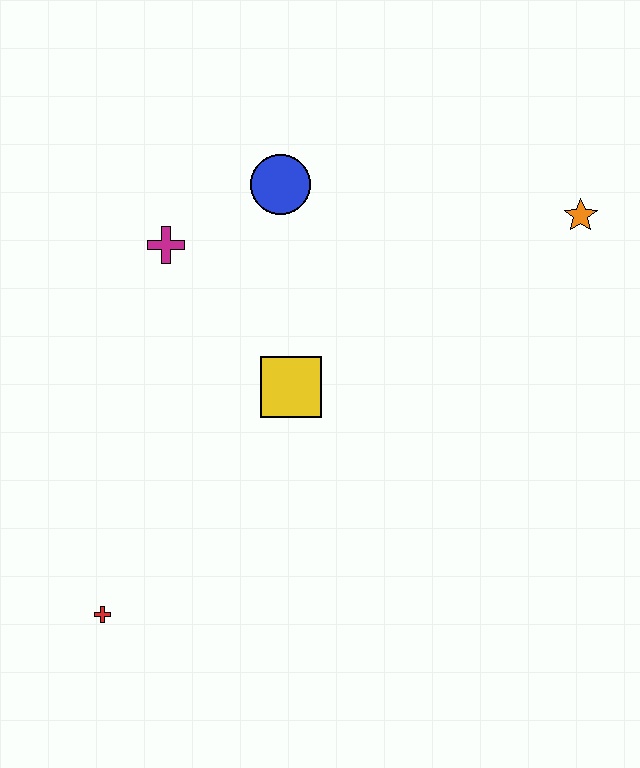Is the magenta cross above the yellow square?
Yes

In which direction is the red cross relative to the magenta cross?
The red cross is below the magenta cross.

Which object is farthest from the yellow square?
The orange star is farthest from the yellow square.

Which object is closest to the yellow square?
The magenta cross is closest to the yellow square.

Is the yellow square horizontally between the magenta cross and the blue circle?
No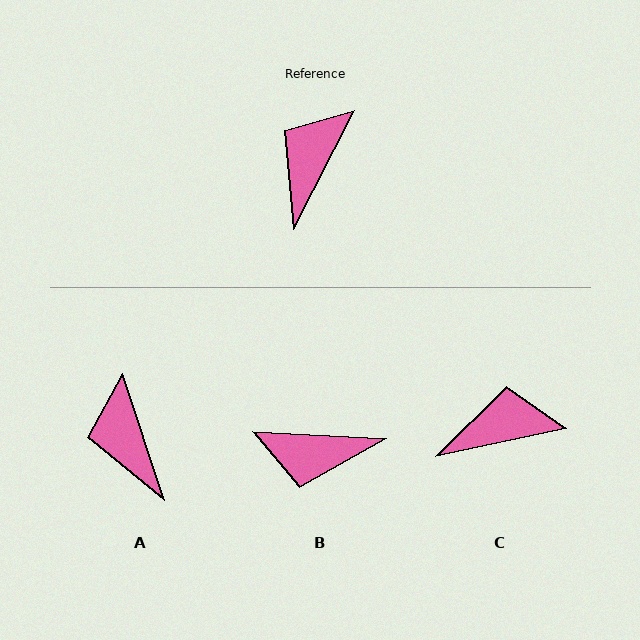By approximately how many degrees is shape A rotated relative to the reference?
Approximately 45 degrees counter-clockwise.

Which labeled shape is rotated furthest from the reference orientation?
B, about 114 degrees away.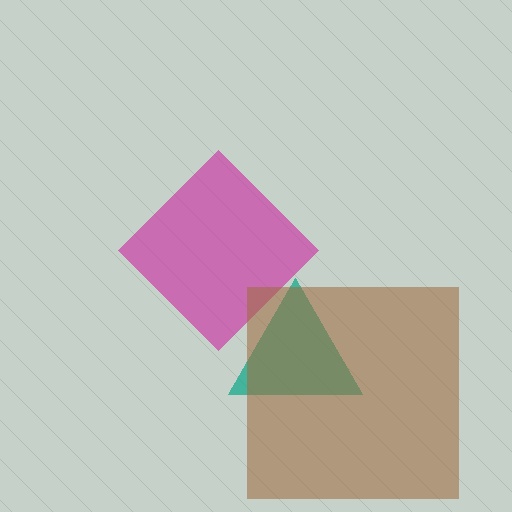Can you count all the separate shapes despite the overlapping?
Yes, there are 3 separate shapes.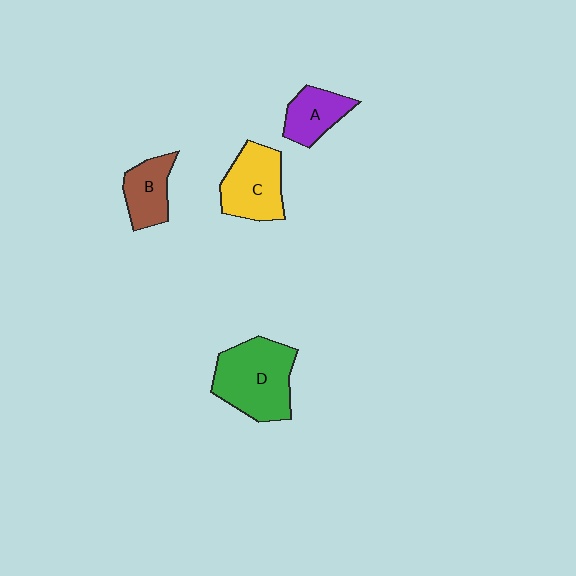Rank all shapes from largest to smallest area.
From largest to smallest: D (green), C (yellow), B (brown), A (purple).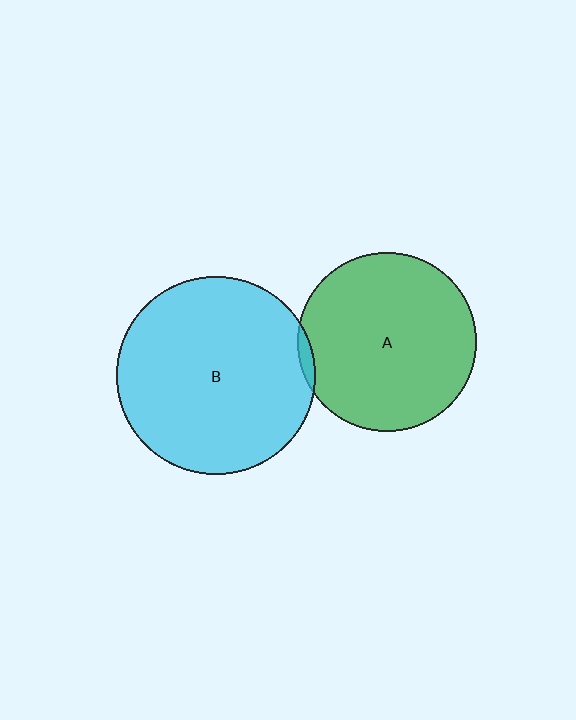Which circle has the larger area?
Circle B (cyan).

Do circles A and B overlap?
Yes.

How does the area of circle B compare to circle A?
Approximately 1.2 times.